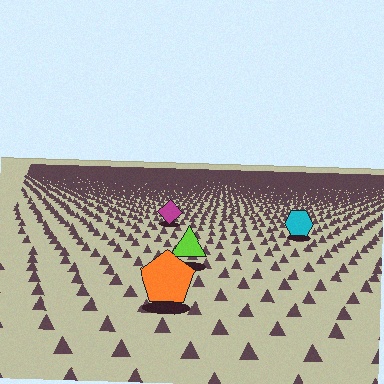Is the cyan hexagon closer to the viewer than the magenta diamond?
Yes. The cyan hexagon is closer — you can tell from the texture gradient: the ground texture is coarser near it.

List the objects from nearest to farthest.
From nearest to farthest: the orange pentagon, the lime triangle, the cyan hexagon, the magenta diamond.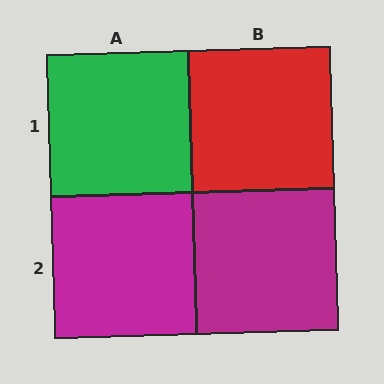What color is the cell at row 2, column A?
Magenta.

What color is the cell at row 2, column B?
Magenta.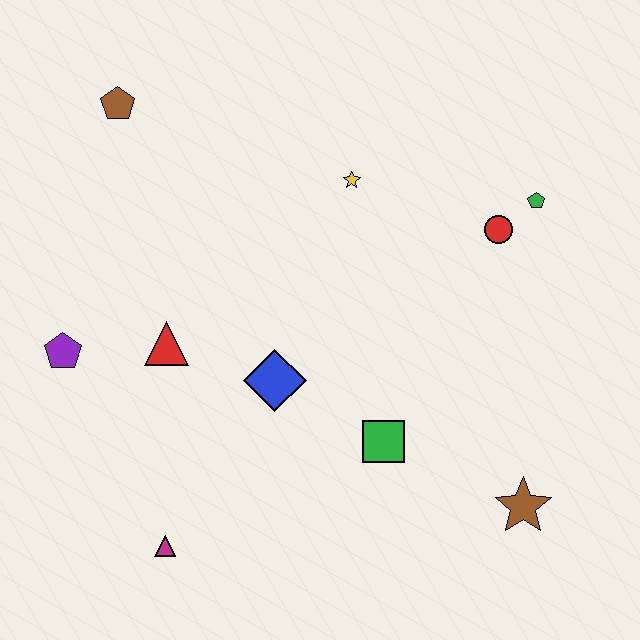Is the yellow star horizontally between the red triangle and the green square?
Yes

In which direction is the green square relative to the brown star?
The green square is to the left of the brown star.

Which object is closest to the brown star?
The green square is closest to the brown star.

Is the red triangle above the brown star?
Yes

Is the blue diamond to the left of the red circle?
Yes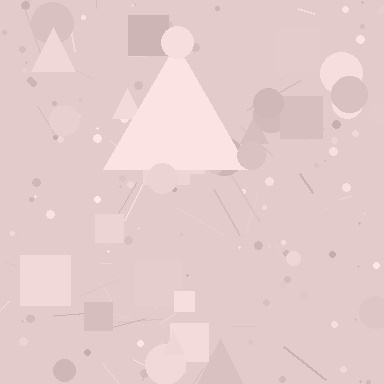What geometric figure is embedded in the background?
A triangle is embedded in the background.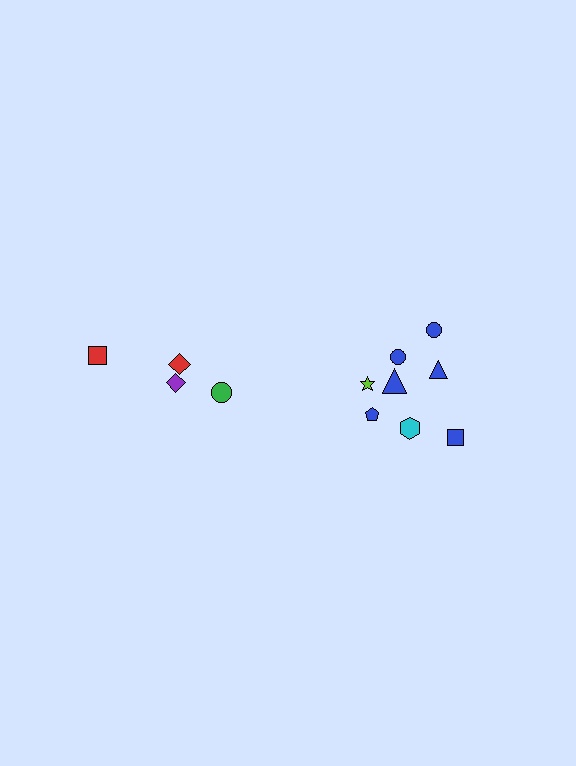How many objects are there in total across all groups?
There are 12 objects.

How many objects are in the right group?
There are 8 objects.